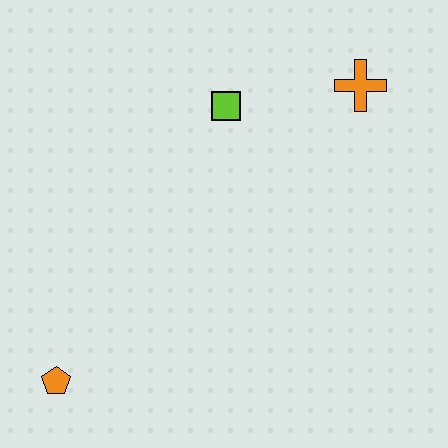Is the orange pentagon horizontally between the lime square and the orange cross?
No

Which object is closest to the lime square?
The orange cross is closest to the lime square.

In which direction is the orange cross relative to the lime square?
The orange cross is to the right of the lime square.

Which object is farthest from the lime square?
The orange pentagon is farthest from the lime square.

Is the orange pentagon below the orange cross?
Yes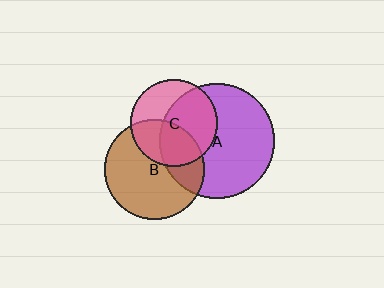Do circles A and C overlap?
Yes.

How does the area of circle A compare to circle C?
Approximately 1.8 times.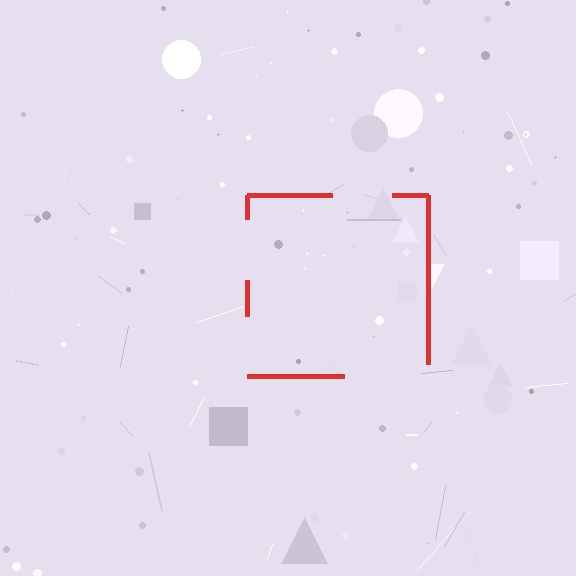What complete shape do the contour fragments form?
The contour fragments form a square.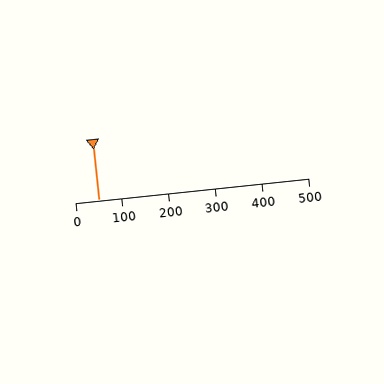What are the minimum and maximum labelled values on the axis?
The axis runs from 0 to 500.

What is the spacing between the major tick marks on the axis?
The major ticks are spaced 100 apart.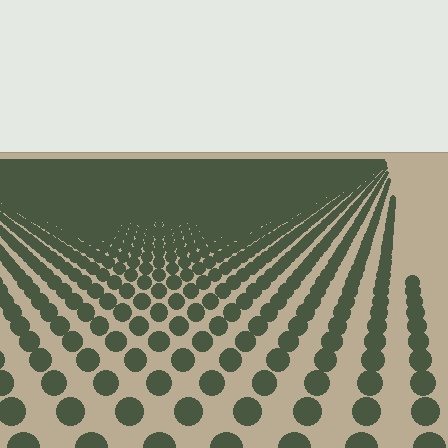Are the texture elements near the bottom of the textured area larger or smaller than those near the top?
Larger. Near the bottom, elements are closer to the viewer and appear at a bigger on-screen size.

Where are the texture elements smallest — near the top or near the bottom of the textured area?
Near the top.